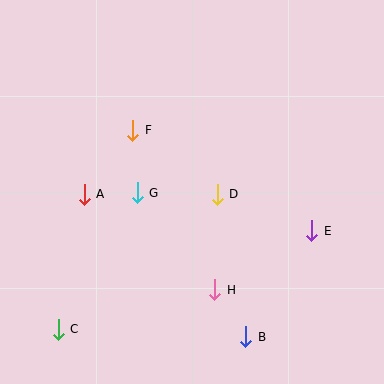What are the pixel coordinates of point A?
Point A is at (84, 194).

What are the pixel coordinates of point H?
Point H is at (214, 290).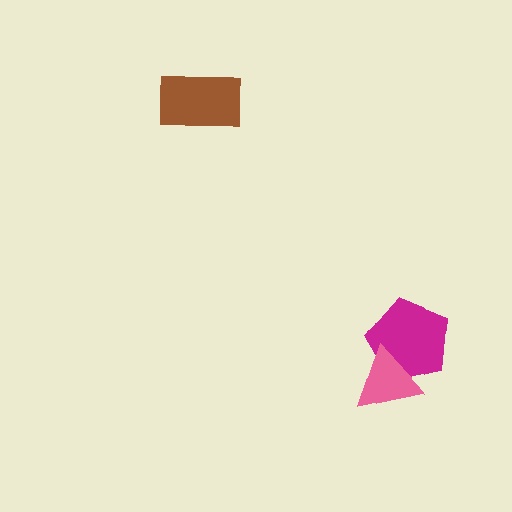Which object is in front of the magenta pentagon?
The pink triangle is in front of the magenta pentagon.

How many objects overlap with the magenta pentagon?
1 object overlaps with the magenta pentagon.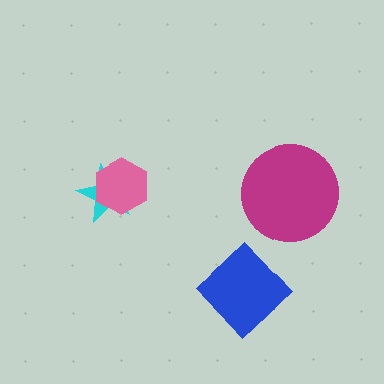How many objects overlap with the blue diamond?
0 objects overlap with the blue diamond.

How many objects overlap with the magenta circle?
0 objects overlap with the magenta circle.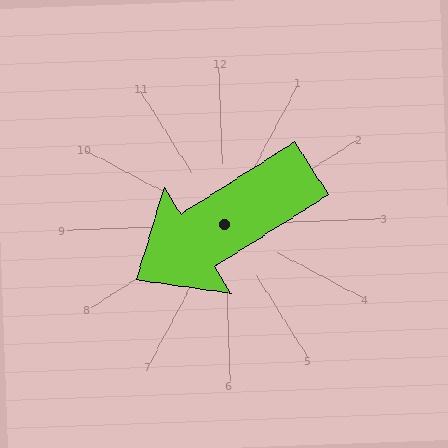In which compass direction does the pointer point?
Southwest.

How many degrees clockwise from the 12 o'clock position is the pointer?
Approximately 240 degrees.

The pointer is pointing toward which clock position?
Roughly 8 o'clock.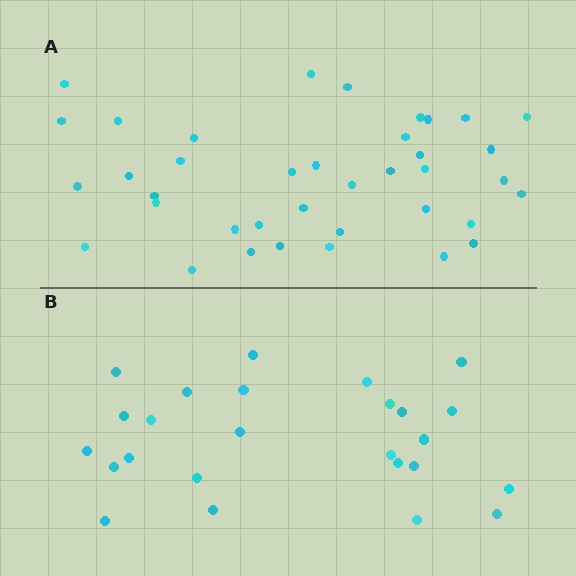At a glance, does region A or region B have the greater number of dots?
Region A (the top region) has more dots.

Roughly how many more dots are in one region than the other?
Region A has approximately 15 more dots than region B.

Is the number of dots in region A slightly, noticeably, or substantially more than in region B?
Region A has substantially more. The ratio is roughly 1.5 to 1.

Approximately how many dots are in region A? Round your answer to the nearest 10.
About 40 dots. (The exact count is 38, which rounds to 40.)